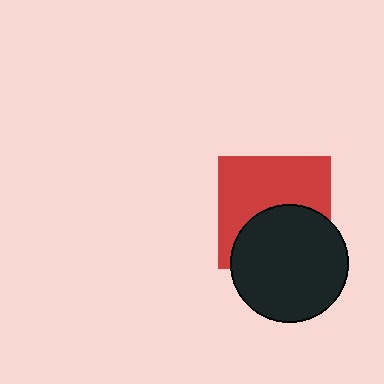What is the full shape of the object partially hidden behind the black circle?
The partially hidden object is a red square.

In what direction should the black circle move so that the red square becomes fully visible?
The black circle should move down. That is the shortest direction to clear the overlap and leave the red square fully visible.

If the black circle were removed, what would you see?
You would see the complete red square.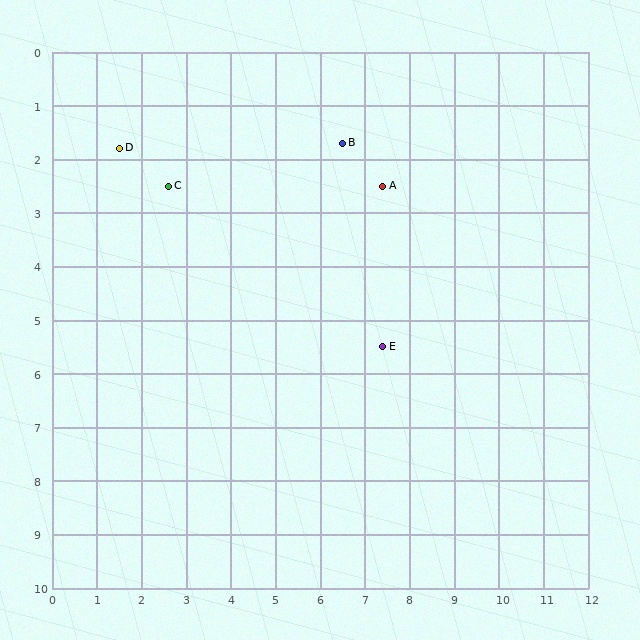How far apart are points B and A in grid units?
Points B and A are about 1.2 grid units apart.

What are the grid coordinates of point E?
Point E is at approximately (7.4, 5.5).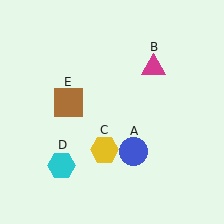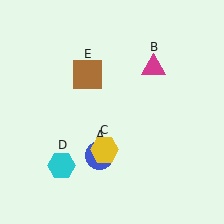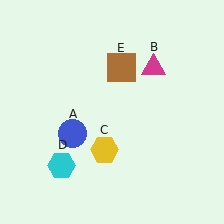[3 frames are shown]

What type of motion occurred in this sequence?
The blue circle (object A), brown square (object E) rotated clockwise around the center of the scene.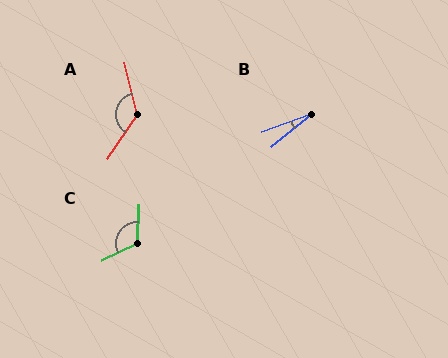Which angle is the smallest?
B, at approximately 20 degrees.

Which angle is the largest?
A, at approximately 132 degrees.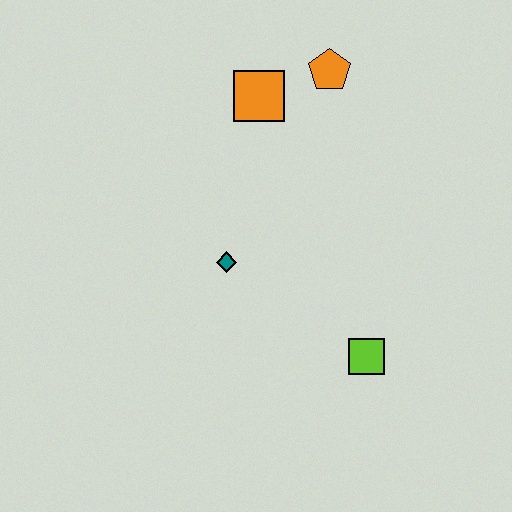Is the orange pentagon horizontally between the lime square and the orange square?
Yes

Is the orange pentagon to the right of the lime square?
No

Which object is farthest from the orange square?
The lime square is farthest from the orange square.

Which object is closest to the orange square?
The orange pentagon is closest to the orange square.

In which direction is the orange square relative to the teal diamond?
The orange square is above the teal diamond.